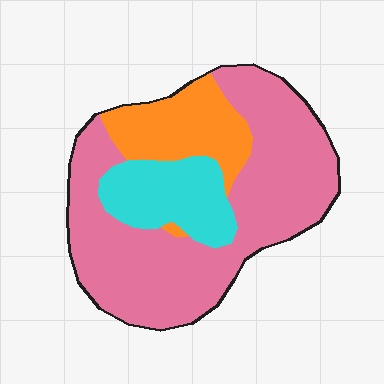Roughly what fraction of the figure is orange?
Orange takes up between a sixth and a third of the figure.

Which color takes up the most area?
Pink, at roughly 65%.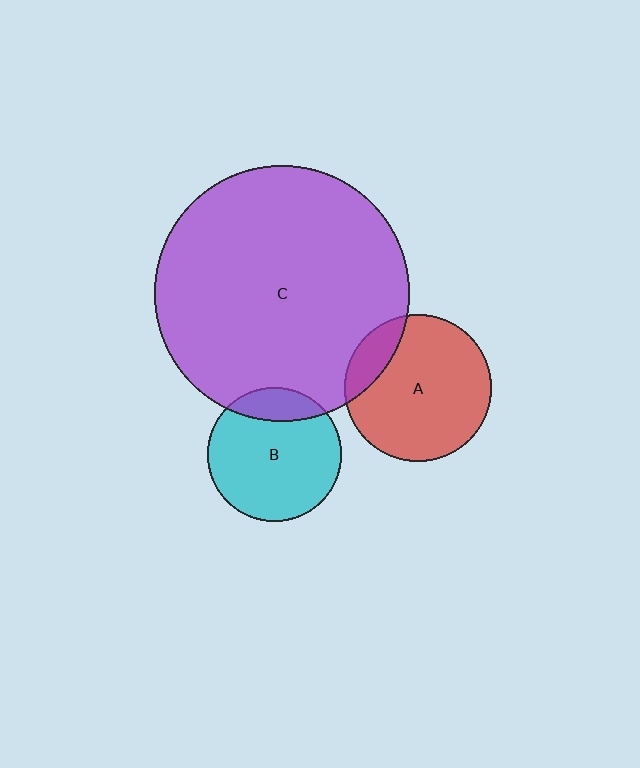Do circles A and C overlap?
Yes.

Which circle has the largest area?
Circle C (purple).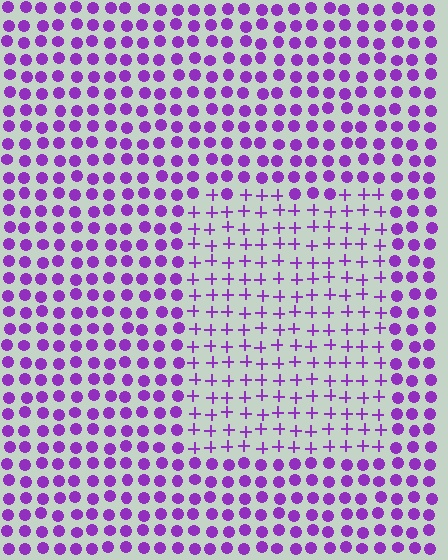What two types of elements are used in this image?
The image uses plus signs inside the rectangle region and circles outside it.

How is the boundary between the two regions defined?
The boundary is defined by a change in element shape: plus signs inside vs. circles outside. All elements share the same color and spacing.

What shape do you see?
I see a rectangle.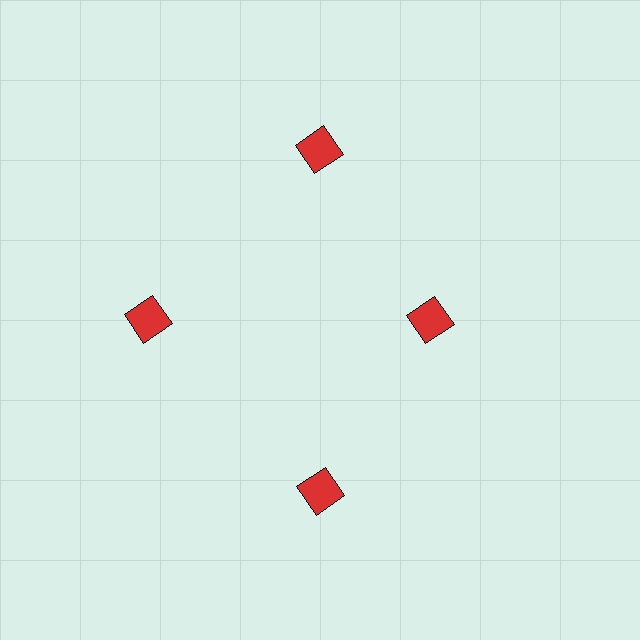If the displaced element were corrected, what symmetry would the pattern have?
It would have 4-fold rotational symmetry — the pattern would map onto itself every 90 degrees.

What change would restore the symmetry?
The symmetry would be restored by moving it outward, back onto the ring so that all 4 squares sit at equal angles and equal distance from the center.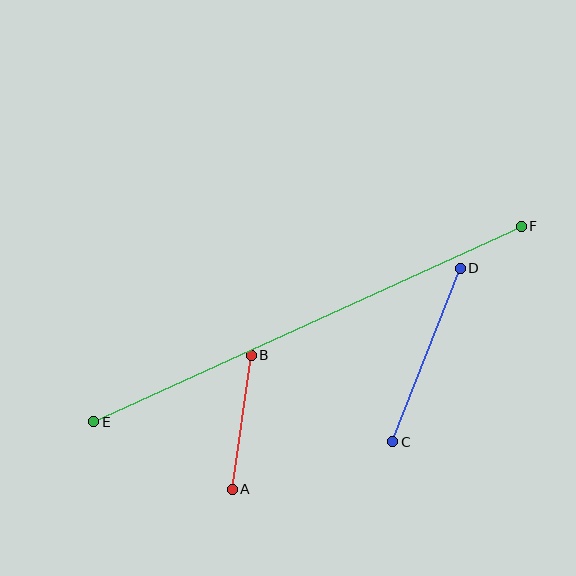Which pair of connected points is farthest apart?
Points E and F are farthest apart.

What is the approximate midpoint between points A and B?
The midpoint is at approximately (242, 422) pixels.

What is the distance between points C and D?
The distance is approximately 186 pixels.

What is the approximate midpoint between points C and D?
The midpoint is at approximately (426, 355) pixels.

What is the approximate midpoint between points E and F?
The midpoint is at approximately (307, 324) pixels.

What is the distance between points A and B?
The distance is approximately 136 pixels.